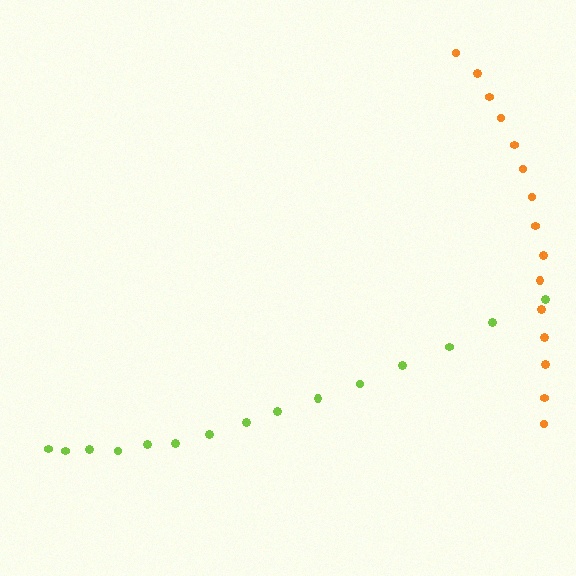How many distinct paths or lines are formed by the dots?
There are 2 distinct paths.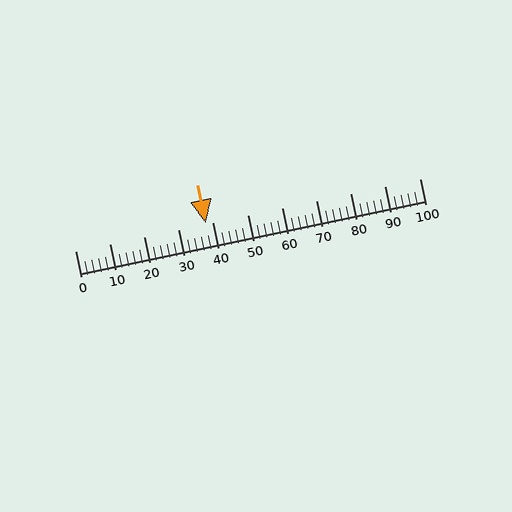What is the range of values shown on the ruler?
The ruler shows values from 0 to 100.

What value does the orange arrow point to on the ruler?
The orange arrow points to approximately 38.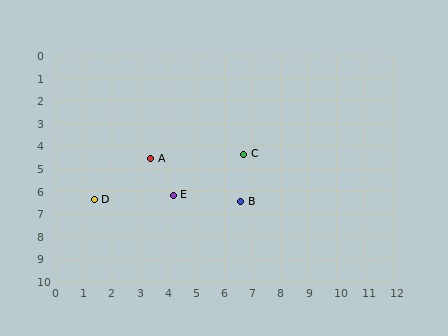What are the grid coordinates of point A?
Point A is at approximately (3.4, 4.6).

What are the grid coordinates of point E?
Point E is at approximately (4.2, 6.2).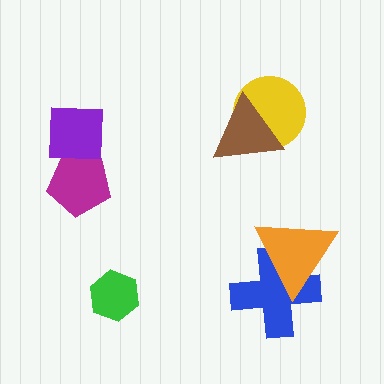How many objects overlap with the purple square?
1 object overlaps with the purple square.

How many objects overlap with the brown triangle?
1 object overlaps with the brown triangle.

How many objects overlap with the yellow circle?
1 object overlaps with the yellow circle.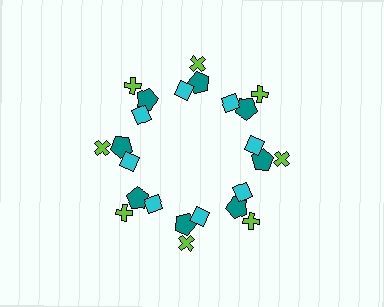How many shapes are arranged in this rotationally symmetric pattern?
There are 24 shapes, arranged in 8 groups of 3.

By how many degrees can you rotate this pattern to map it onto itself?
The pattern maps onto itself every 45 degrees of rotation.